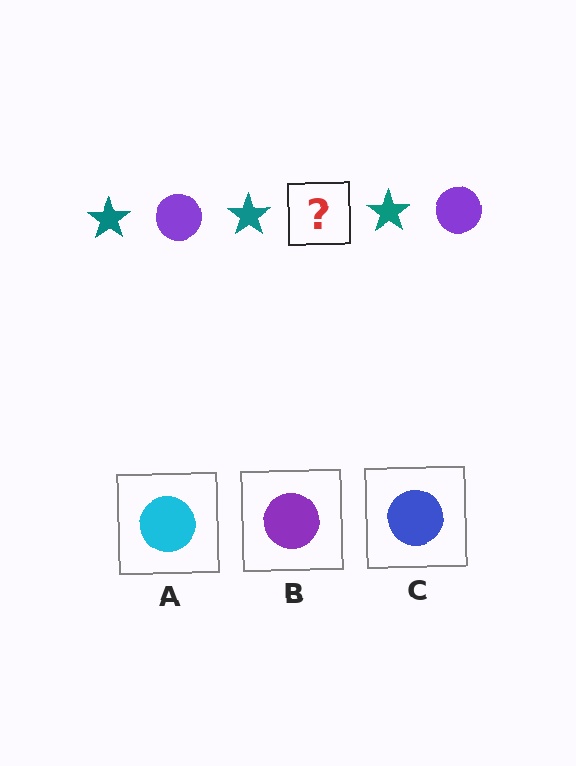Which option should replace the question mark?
Option B.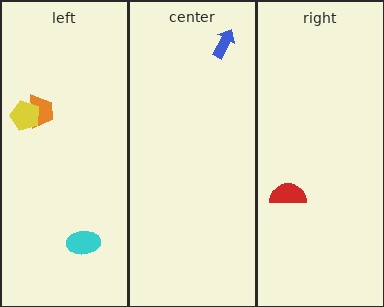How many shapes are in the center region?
1.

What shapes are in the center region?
The blue arrow.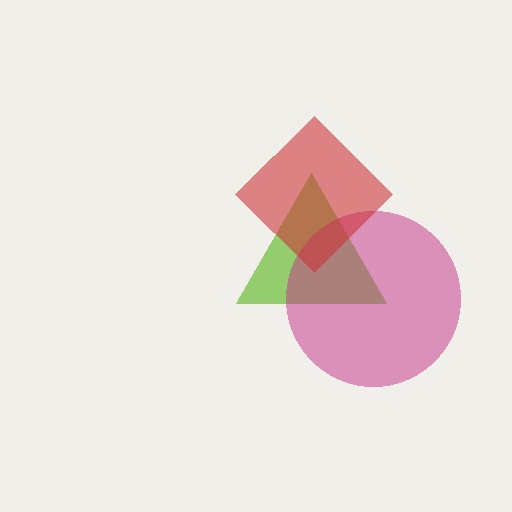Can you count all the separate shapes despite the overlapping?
Yes, there are 3 separate shapes.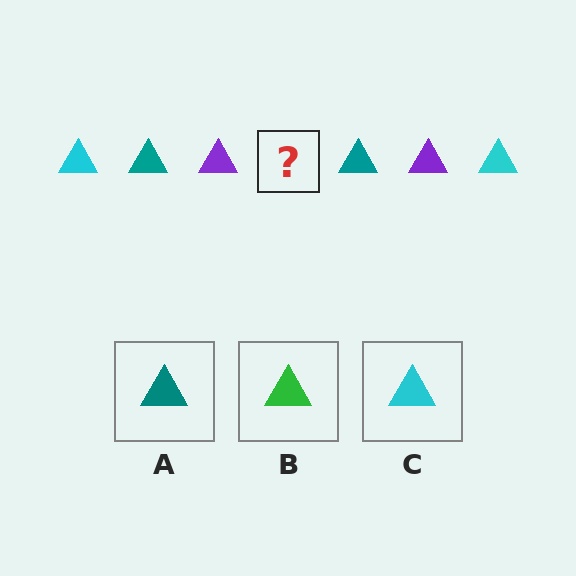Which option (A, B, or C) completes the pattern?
C.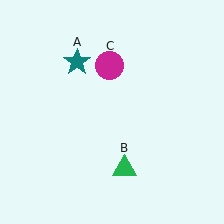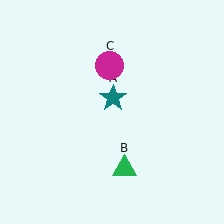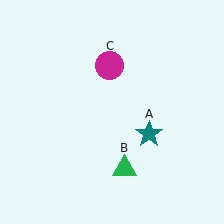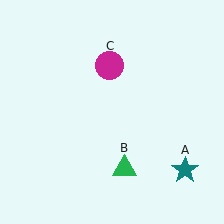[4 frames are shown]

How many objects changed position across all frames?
1 object changed position: teal star (object A).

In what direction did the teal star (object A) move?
The teal star (object A) moved down and to the right.